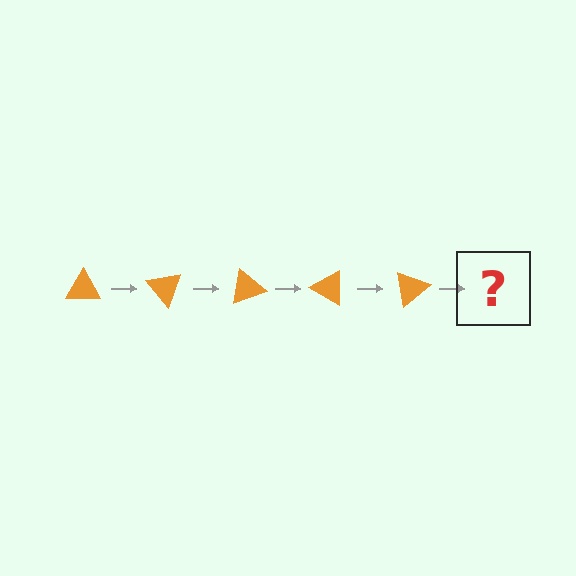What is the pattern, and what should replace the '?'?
The pattern is that the triangle rotates 50 degrees each step. The '?' should be an orange triangle rotated 250 degrees.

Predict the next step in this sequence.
The next step is an orange triangle rotated 250 degrees.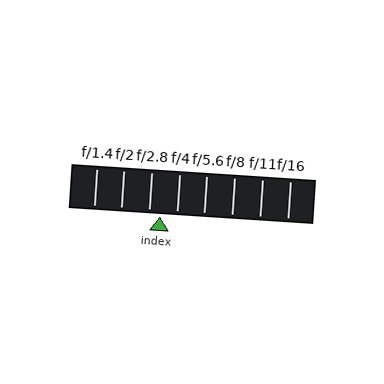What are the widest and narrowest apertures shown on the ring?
The widest aperture shown is f/1.4 and the narrowest is f/16.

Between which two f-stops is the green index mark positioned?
The index mark is between f/2.8 and f/4.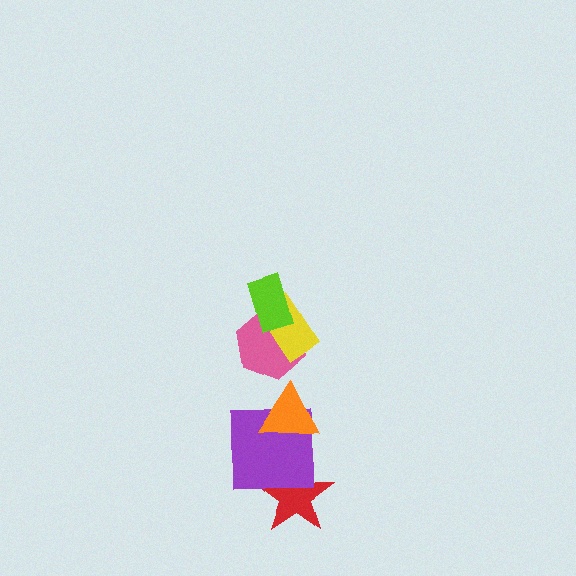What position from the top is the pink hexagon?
The pink hexagon is 3rd from the top.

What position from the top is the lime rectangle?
The lime rectangle is 1st from the top.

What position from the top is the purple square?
The purple square is 5th from the top.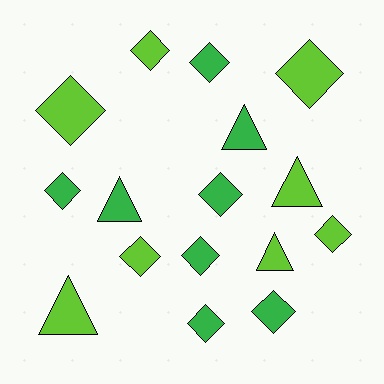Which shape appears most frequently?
Diamond, with 11 objects.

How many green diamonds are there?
There are 6 green diamonds.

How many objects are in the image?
There are 16 objects.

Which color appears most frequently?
Green, with 8 objects.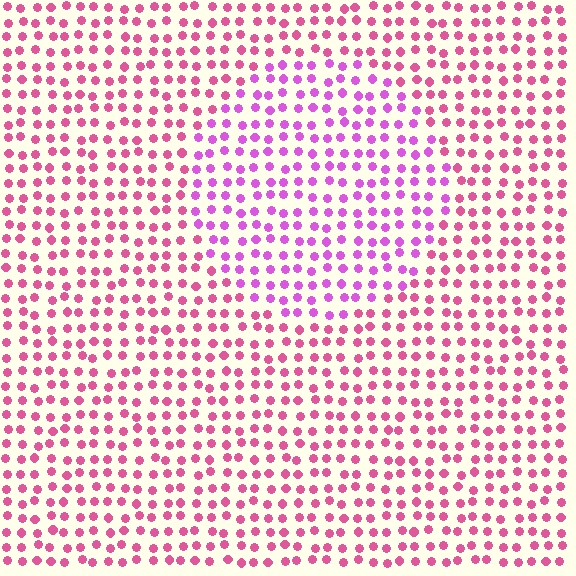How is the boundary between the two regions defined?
The boundary is defined purely by a slight shift in hue (about 33 degrees). Spacing, size, and orientation are identical on both sides.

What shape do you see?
I see a circle.